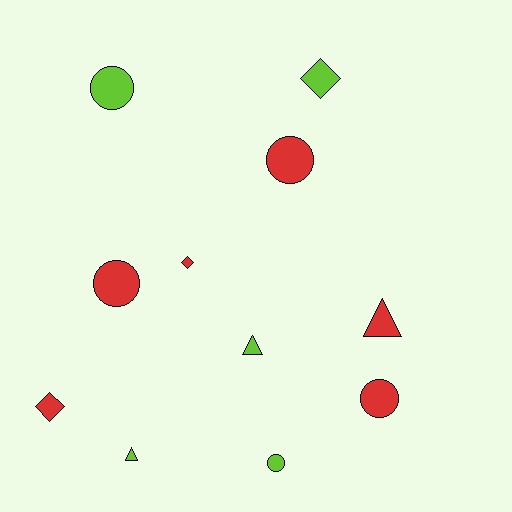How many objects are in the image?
There are 11 objects.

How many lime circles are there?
There are 2 lime circles.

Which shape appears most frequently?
Circle, with 5 objects.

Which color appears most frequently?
Red, with 6 objects.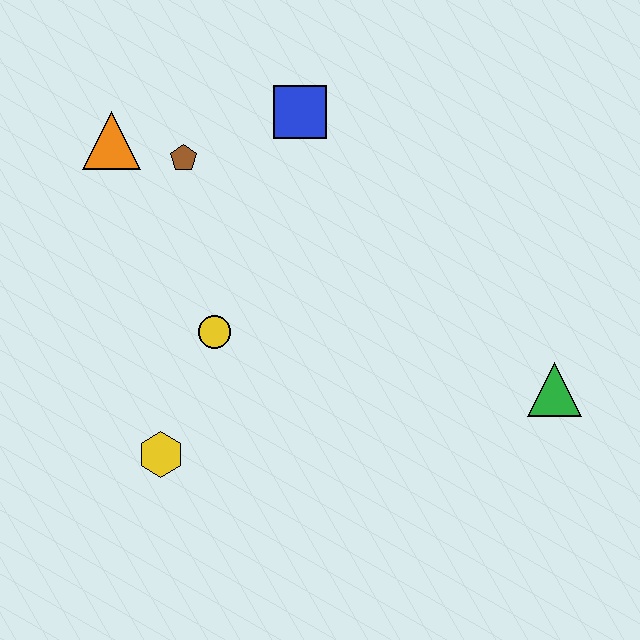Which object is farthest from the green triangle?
The orange triangle is farthest from the green triangle.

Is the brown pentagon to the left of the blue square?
Yes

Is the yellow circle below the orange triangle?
Yes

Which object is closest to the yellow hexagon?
The yellow circle is closest to the yellow hexagon.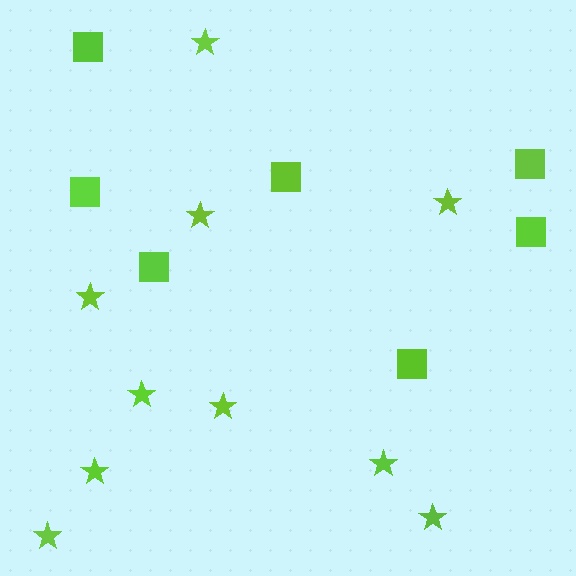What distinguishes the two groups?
There are 2 groups: one group of squares (7) and one group of stars (10).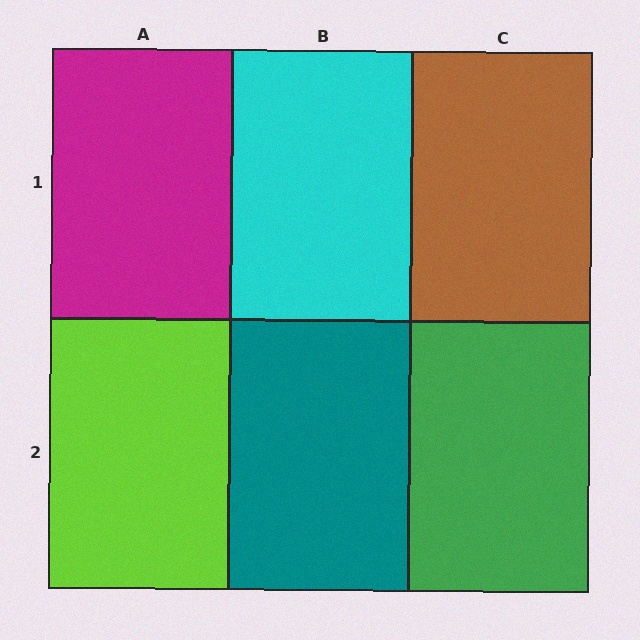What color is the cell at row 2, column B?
Teal.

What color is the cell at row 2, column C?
Green.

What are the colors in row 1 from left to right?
Magenta, cyan, brown.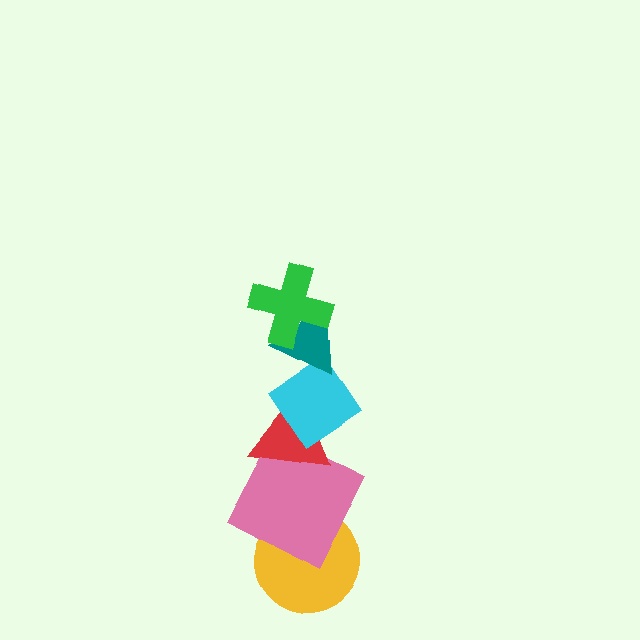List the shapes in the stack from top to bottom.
From top to bottom: the green cross, the teal triangle, the cyan diamond, the red triangle, the pink square, the yellow circle.